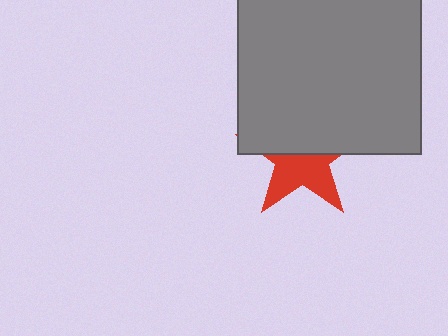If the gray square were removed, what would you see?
You would see the complete red star.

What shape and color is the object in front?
The object in front is a gray square.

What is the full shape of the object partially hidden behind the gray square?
The partially hidden object is a red star.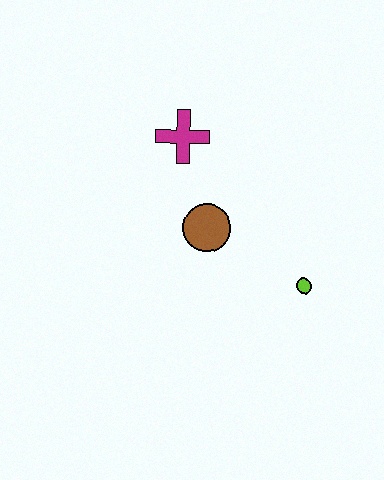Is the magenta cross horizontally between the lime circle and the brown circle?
No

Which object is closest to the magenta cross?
The brown circle is closest to the magenta cross.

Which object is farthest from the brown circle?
The lime circle is farthest from the brown circle.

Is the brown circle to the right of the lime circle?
No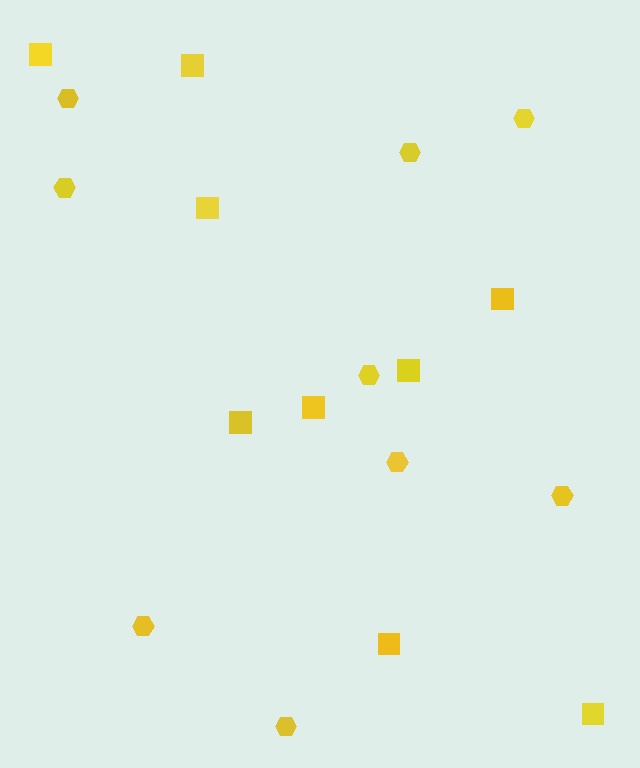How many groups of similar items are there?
There are 2 groups: one group of hexagons (9) and one group of squares (9).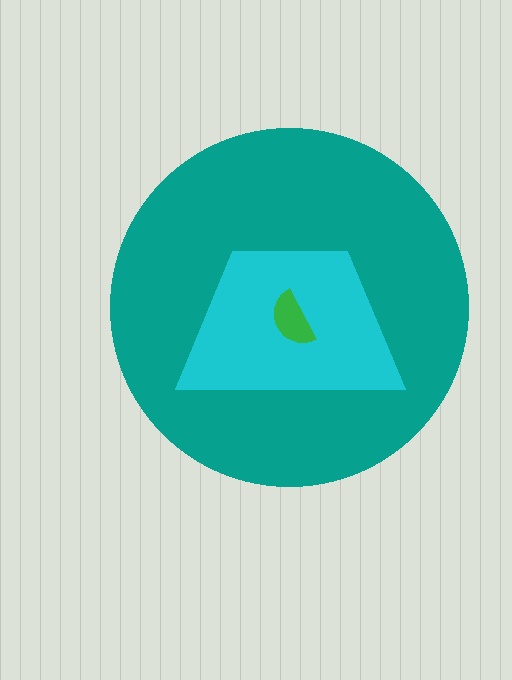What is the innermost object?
The green semicircle.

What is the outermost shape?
The teal circle.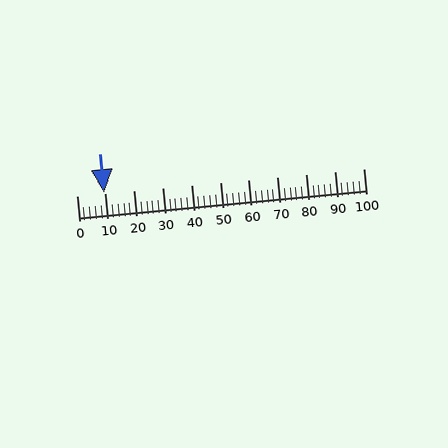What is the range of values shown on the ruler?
The ruler shows values from 0 to 100.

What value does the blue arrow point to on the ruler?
The blue arrow points to approximately 10.